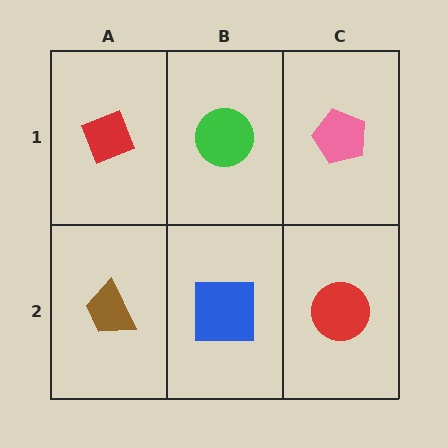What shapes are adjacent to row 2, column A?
A red diamond (row 1, column A), a blue square (row 2, column B).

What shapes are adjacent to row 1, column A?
A brown trapezoid (row 2, column A), a green circle (row 1, column B).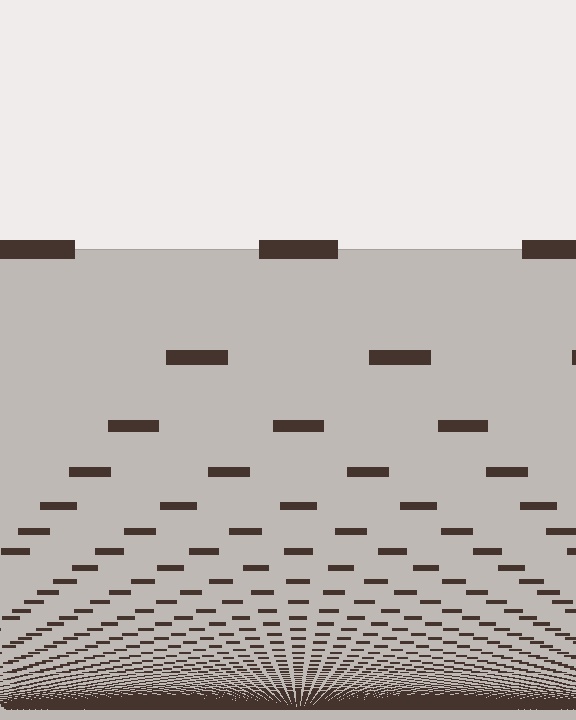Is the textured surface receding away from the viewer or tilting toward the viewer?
The surface appears to tilt toward the viewer. Texture elements get larger and sparser toward the top.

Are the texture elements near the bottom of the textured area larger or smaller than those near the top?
Smaller. The gradient is inverted — elements near the bottom are smaller and denser.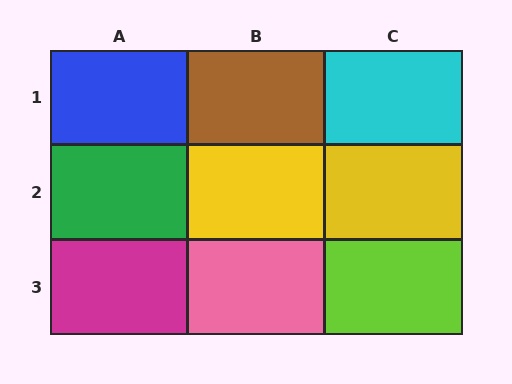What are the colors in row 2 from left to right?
Green, yellow, yellow.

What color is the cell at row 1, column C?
Cyan.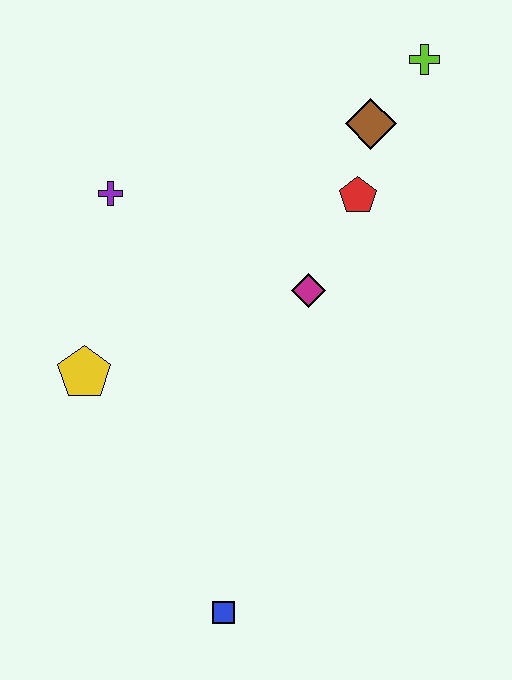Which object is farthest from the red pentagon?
The blue square is farthest from the red pentagon.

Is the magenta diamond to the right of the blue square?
Yes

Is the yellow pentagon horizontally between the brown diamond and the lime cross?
No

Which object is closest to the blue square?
The yellow pentagon is closest to the blue square.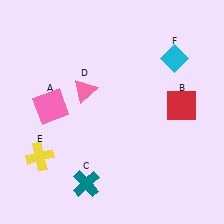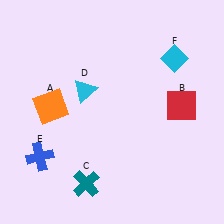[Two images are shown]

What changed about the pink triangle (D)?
In Image 1, D is pink. In Image 2, it changed to cyan.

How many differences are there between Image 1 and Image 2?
There are 3 differences between the two images.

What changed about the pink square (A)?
In Image 1, A is pink. In Image 2, it changed to orange.